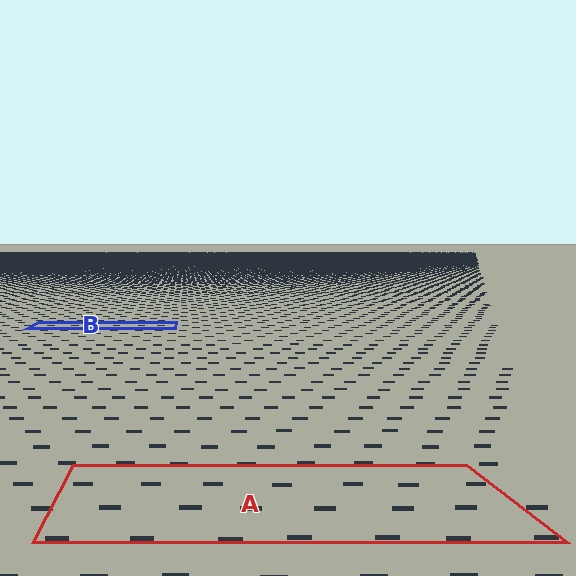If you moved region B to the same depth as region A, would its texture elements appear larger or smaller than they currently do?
They would appear larger. At a closer depth, the same texture elements are projected at a bigger on-screen size.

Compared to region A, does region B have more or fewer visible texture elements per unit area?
Region B has more texture elements per unit area — they are packed more densely because it is farther away.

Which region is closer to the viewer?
Region A is closer. The texture elements there are larger and more spread out.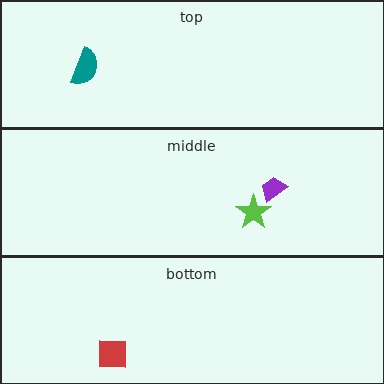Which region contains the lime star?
The middle region.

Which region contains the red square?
The bottom region.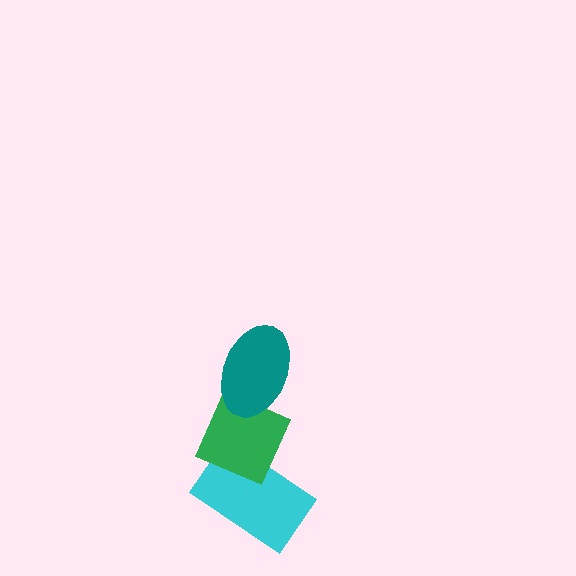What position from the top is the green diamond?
The green diamond is 2nd from the top.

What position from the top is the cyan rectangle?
The cyan rectangle is 3rd from the top.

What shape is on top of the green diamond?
The teal ellipse is on top of the green diamond.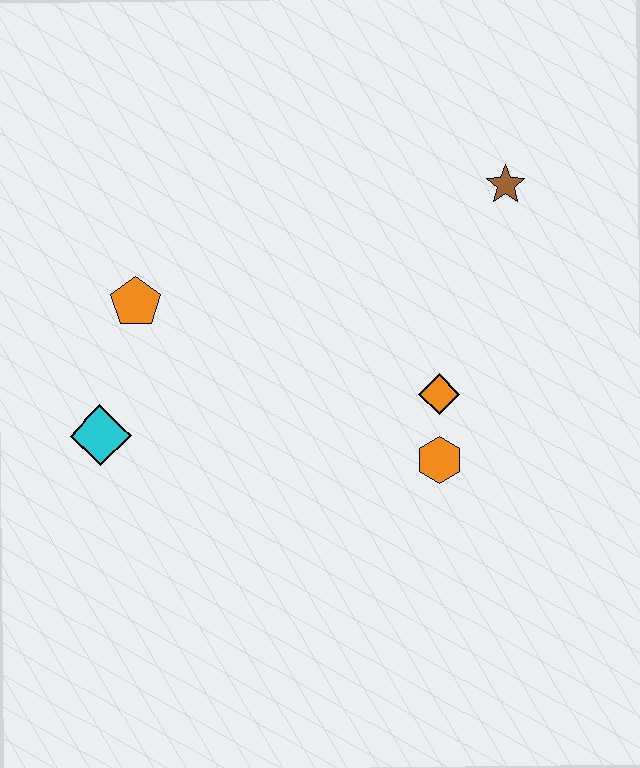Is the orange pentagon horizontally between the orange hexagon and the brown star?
No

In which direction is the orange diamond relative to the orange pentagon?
The orange diamond is to the right of the orange pentagon.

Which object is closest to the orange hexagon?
The orange diamond is closest to the orange hexagon.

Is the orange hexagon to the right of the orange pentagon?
Yes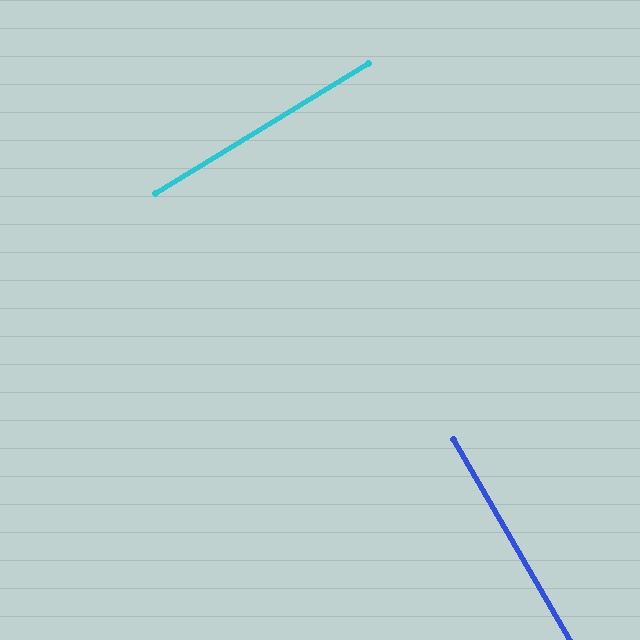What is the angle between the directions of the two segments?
Approximately 89 degrees.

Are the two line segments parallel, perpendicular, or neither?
Perpendicular — they meet at approximately 89°.